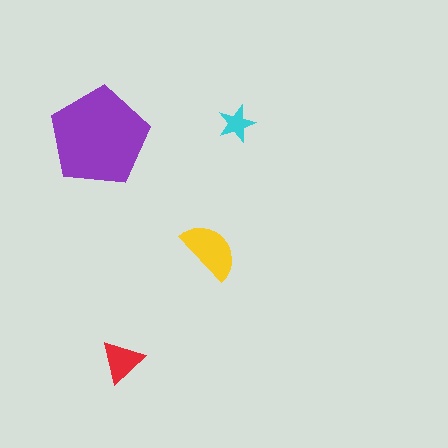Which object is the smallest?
The cyan star.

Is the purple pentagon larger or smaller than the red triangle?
Larger.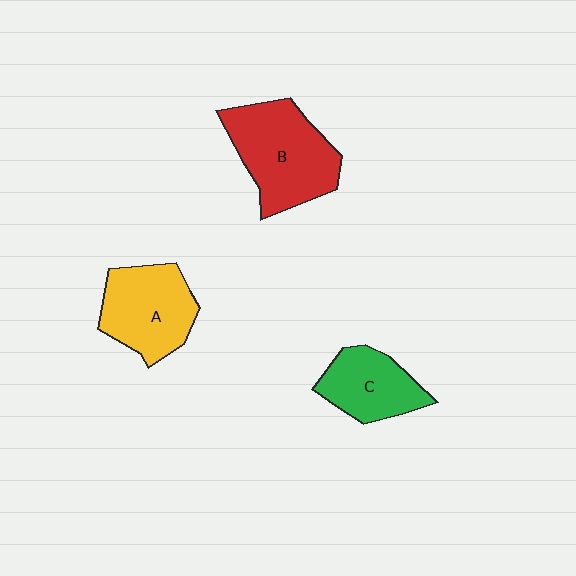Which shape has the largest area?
Shape B (red).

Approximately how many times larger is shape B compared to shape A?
Approximately 1.2 times.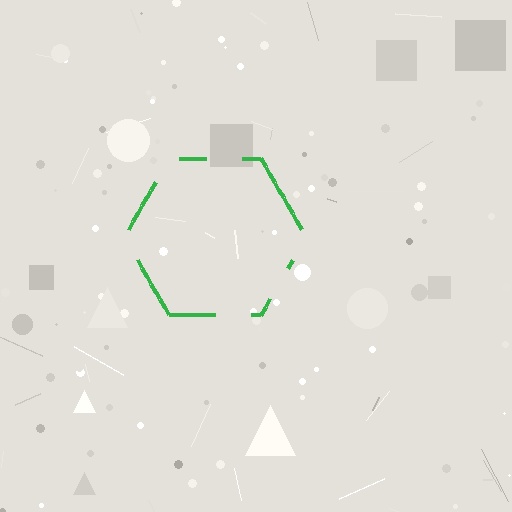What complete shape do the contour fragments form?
The contour fragments form a hexagon.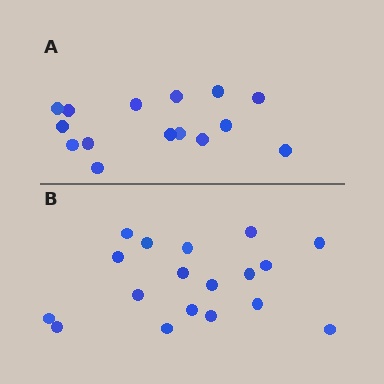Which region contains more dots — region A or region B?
Region B (the bottom region) has more dots.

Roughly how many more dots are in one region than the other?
Region B has just a few more — roughly 2 or 3 more dots than region A.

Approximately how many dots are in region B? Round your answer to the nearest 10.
About 20 dots. (The exact count is 18, which rounds to 20.)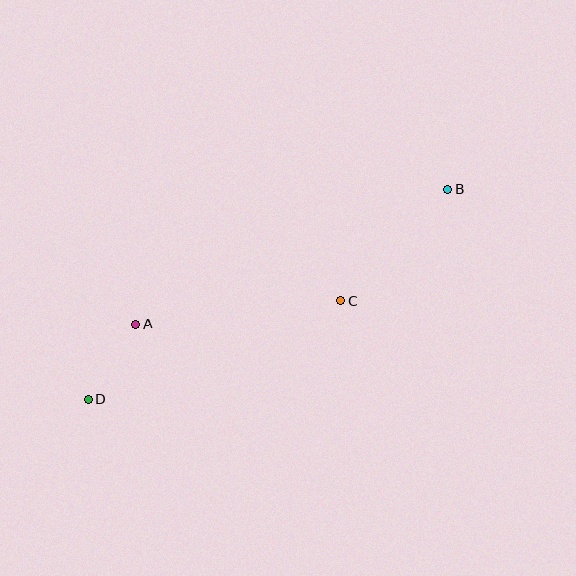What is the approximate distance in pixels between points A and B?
The distance between A and B is approximately 339 pixels.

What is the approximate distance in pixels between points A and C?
The distance between A and C is approximately 206 pixels.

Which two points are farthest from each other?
Points B and D are farthest from each other.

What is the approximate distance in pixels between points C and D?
The distance between C and D is approximately 271 pixels.